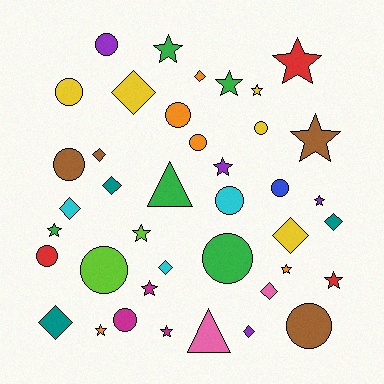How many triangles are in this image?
There are 2 triangles.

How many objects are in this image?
There are 40 objects.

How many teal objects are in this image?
There are 3 teal objects.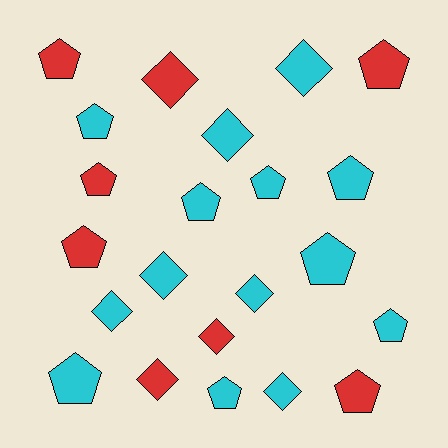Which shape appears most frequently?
Pentagon, with 13 objects.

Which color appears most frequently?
Cyan, with 14 objects.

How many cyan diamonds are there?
There are 6 cyan diamonds.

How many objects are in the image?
There are 22 objects.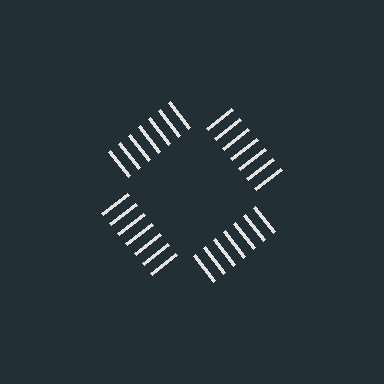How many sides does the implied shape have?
4 sides — the line-ends trace a square.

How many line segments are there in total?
28 — 7 along each of the 4 edges.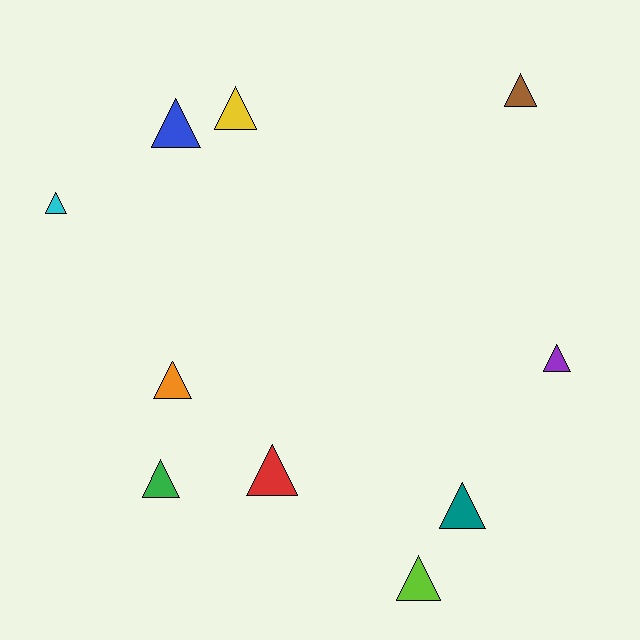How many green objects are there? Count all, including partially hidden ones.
There is 1 green object.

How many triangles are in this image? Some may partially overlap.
There are 10 triangles.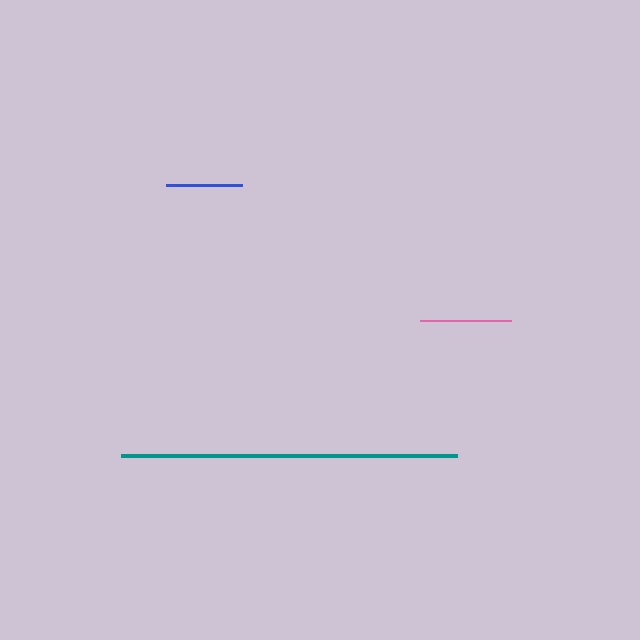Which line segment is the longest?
The teal line is the longest at approximately 335 pixels.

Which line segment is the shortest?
The blue line is the shortest at approximately 77 pixels.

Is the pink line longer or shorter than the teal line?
The teal line is longer than the pink line.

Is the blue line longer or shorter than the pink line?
The pink line is longer than the blue line.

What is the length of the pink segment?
The pink segment is approximately 91 pixels long.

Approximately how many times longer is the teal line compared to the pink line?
The teal line is approximately 3.7 times the length of the pink line.